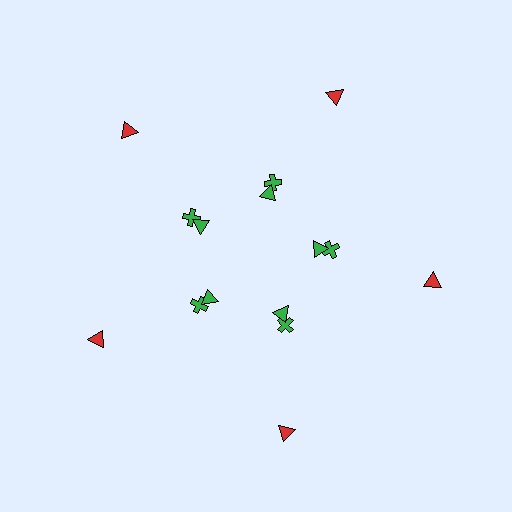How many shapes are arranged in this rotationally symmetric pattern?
There are 15 shapes, arranged in 5 groups of 3.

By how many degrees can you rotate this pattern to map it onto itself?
The pattern maps onto itself every 72 degrees of rotation.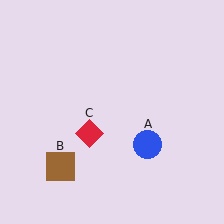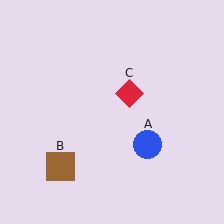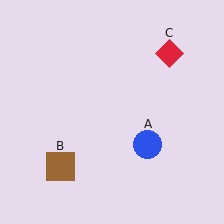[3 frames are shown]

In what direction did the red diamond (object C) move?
The red diamond (object C) moved up and to the right.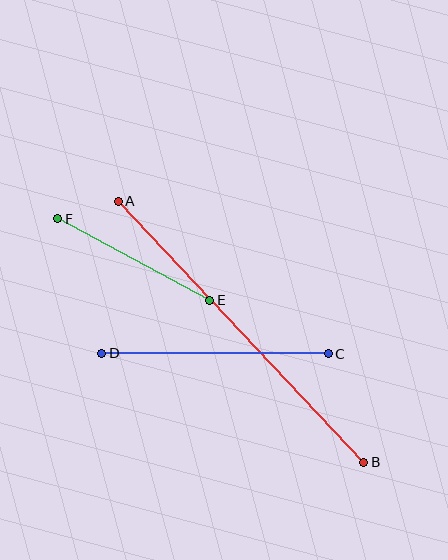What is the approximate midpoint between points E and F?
The midpoint is at approximately (134, 260) pixels.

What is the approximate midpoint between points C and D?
The midpoint is at approximately (215, 354) pixels.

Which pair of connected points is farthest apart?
Points A and B are farthest apart.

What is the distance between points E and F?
The distance is approximately 173 pixels.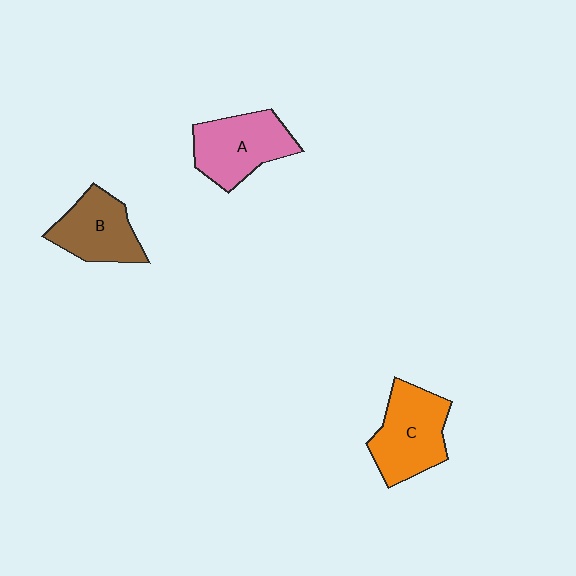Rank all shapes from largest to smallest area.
From largest to smallest: C (orange), A (pink), B (brown).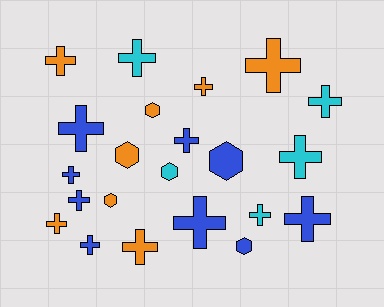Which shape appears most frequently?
Cross, with 16 objects.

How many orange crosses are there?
There are 5 orange crosses.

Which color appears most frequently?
Blue, with 9 objects.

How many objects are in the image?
There are 22 objects.